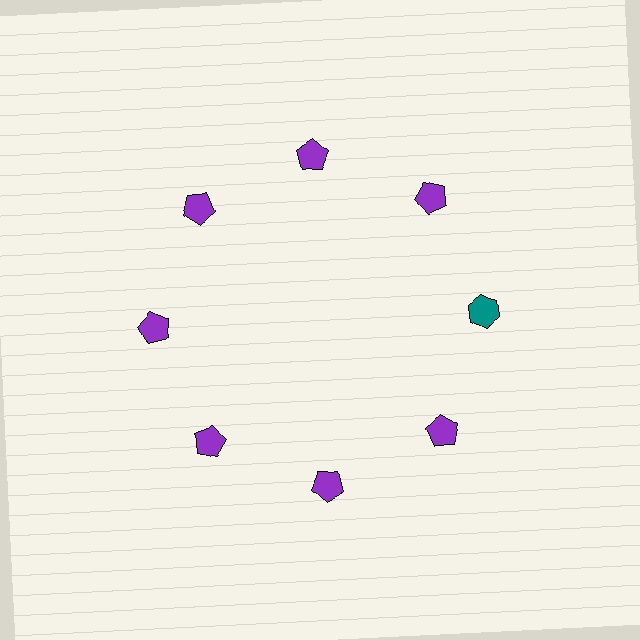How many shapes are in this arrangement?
There are 8 shapes arranged in a ring pattern.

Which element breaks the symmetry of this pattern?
The teal hexagon at roughly the 3 o'clock position breaks the symmetry. All other shapes are purple pentagons.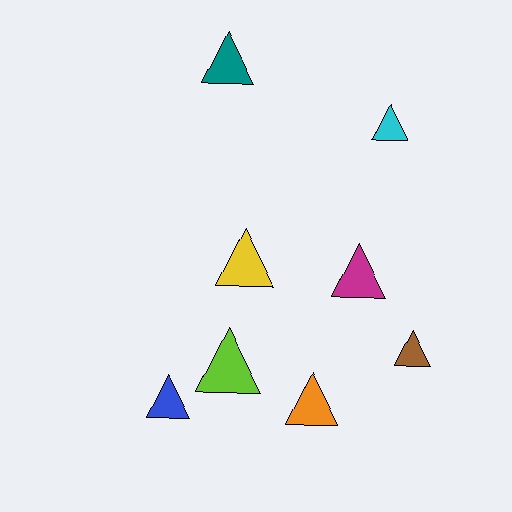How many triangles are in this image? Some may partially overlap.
There are 8 triangles.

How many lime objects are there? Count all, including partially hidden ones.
There is 1 lime object.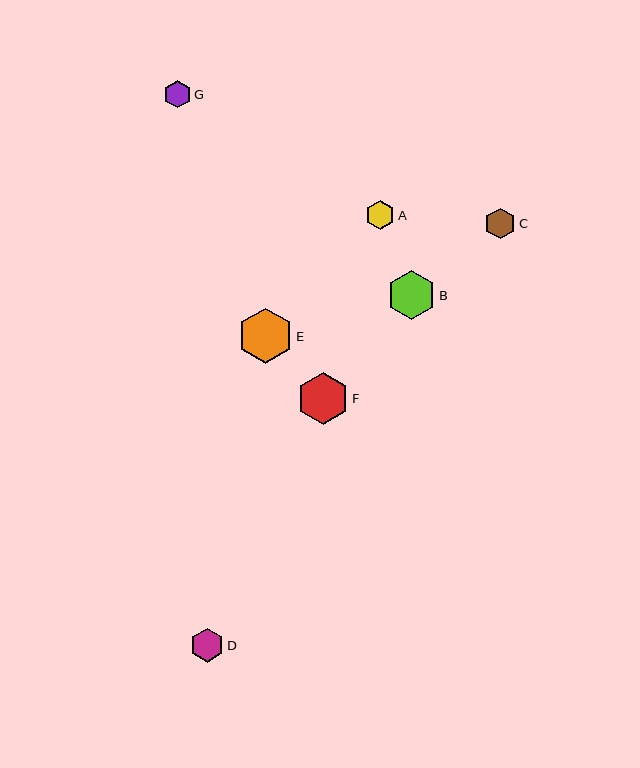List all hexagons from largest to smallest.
From largest to smallest: E, F, B, D, C, A, G.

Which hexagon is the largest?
Hexagon E is the largest with a size of approximately 55 pixels.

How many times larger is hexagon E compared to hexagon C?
Hexagon E is approximately 1.8 times the size of hexagon C.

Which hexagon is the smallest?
Hexagon G is the smallest with a size of approximately 28 pixels.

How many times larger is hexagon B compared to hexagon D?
Hexagon B is approximately 1.5 times the size of hexagon D.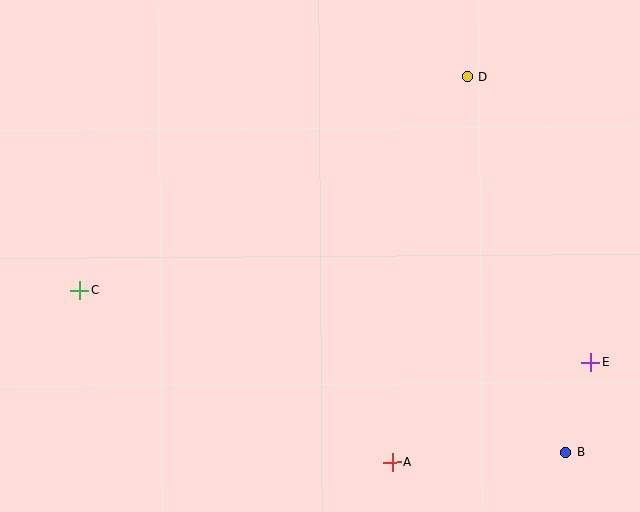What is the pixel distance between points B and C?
The distance between B and C is 512 pixels.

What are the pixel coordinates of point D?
Point D is at (467, 77).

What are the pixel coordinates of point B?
Point B is at (566, 453).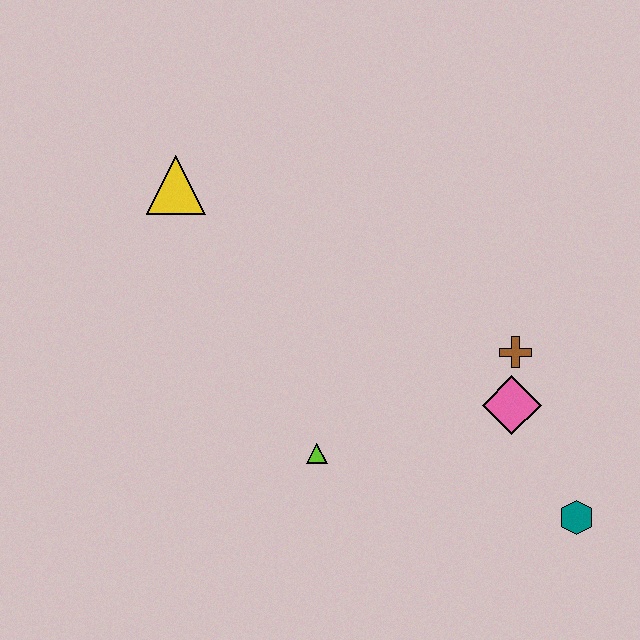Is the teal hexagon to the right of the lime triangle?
Yes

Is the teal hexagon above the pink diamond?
No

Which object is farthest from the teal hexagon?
The yellow triangle is farthest from the teal hexagon.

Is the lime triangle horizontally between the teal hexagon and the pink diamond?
No